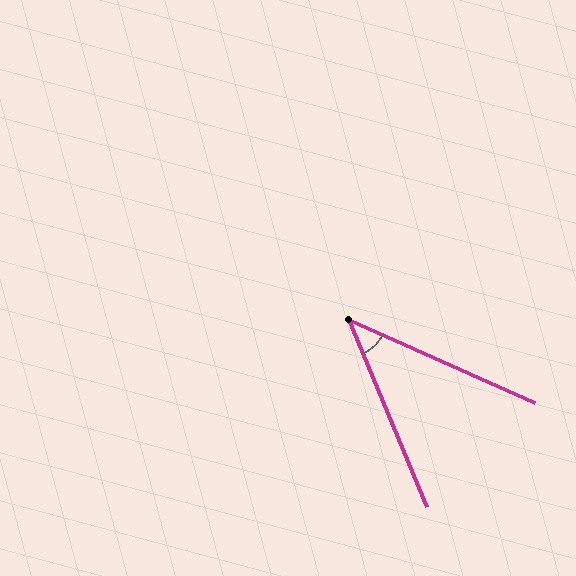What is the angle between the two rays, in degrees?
Approximately 43 degrees.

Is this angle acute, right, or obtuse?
It is acute.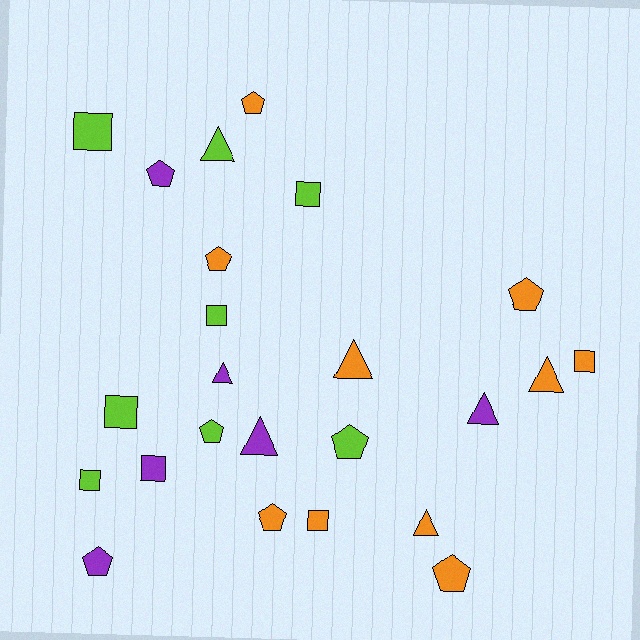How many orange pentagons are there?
There are 5 orange pentagons.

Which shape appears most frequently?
Pentagon, with 9 objects.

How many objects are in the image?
There are 24 objects.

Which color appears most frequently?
Orange, with 10 objects.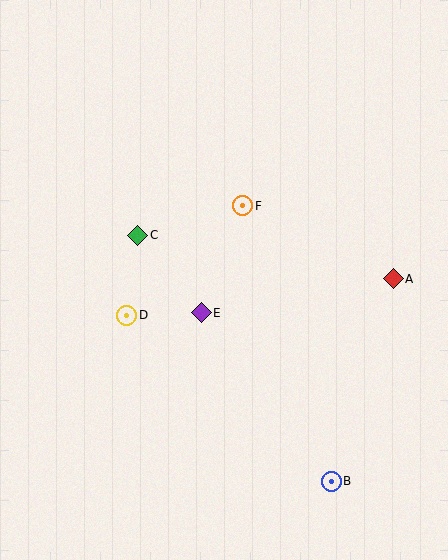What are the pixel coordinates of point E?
Point E is at (201, 313).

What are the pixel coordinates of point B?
Point B is at (331, 482).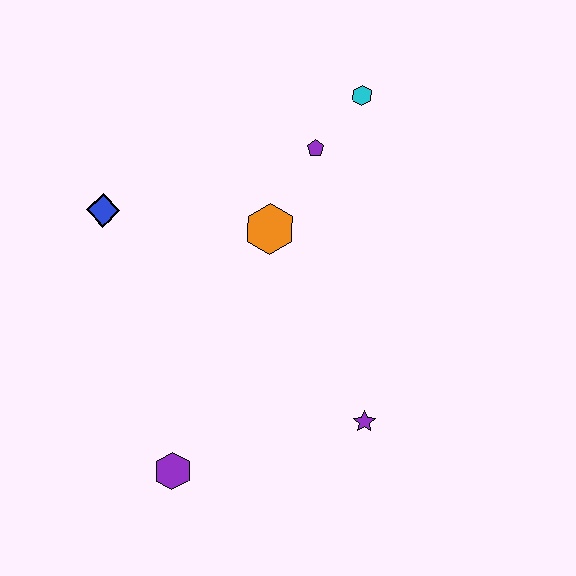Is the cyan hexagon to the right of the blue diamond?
Yes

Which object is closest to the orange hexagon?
The purple pentagon is closest to the orange hexagon.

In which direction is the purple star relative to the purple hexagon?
The purple star is to the right of the purple hexagon.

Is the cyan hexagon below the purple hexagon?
No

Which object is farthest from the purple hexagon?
The cyan hexagon is farthest from the purple hexagon.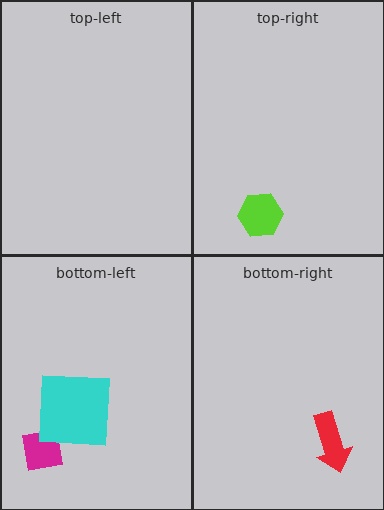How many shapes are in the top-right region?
1.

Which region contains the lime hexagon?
The top-right region.